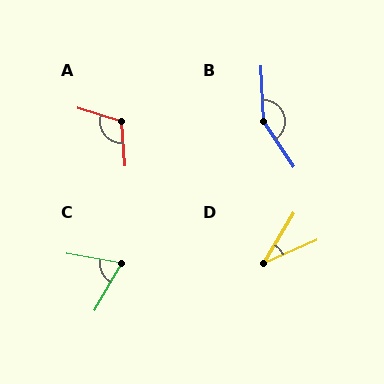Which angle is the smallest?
D, at approximately 35 degrees.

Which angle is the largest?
B, at approximately 148 degrees.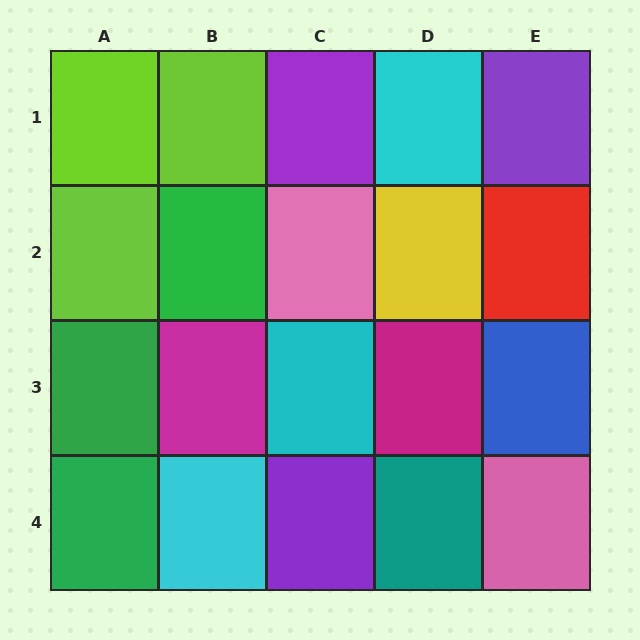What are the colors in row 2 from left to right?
Lime, green, pink, yellow, red.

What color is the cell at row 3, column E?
Blue.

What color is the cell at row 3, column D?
Magenta.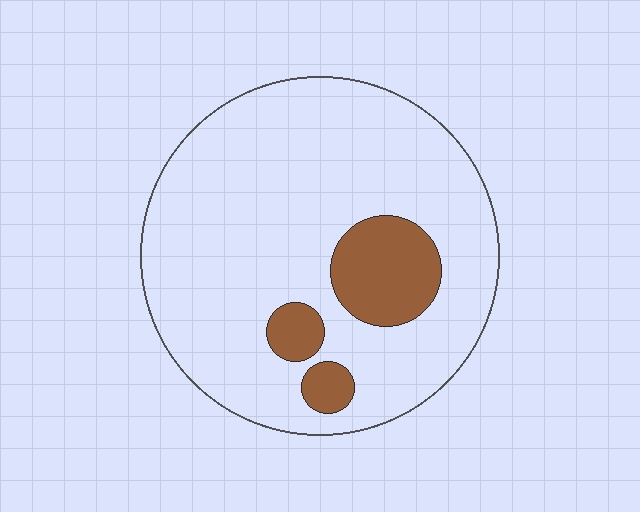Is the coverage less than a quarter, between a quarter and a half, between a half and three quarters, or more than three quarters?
Less than a quarter.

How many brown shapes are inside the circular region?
3.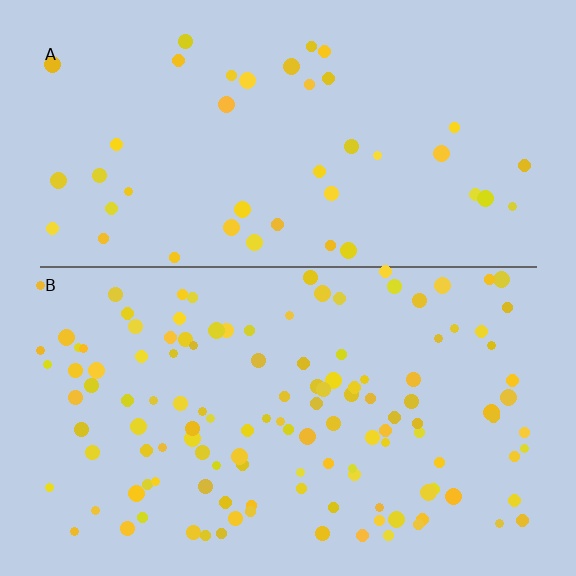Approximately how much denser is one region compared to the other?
Approximately 2.9× — region B over region A.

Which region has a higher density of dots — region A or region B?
B (the bottom).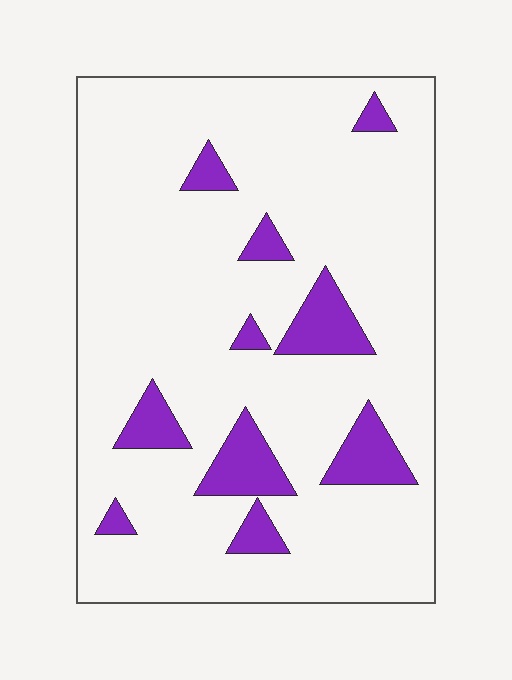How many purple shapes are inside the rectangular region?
10.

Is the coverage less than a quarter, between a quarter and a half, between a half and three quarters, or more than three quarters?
Less than a quarter.